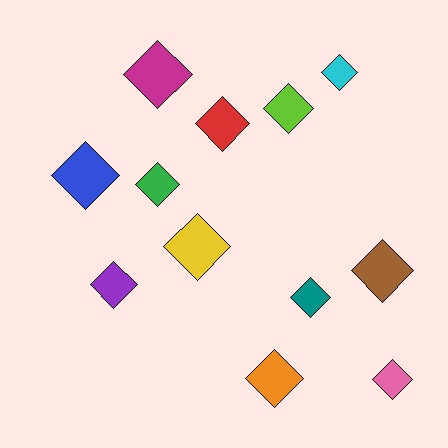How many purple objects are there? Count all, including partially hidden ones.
There is 1 purple object.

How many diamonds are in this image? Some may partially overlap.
There are 12 diamonds.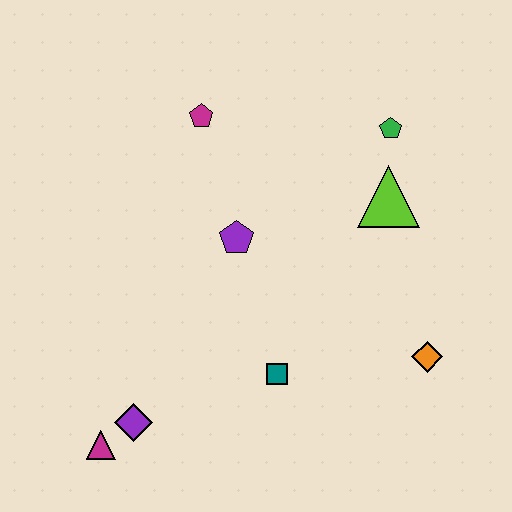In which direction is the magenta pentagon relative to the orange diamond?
The magenta pentagon is above the orange diamond.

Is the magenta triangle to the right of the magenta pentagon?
No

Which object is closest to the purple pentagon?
The magenta pentagon is closest to the purple pentagon.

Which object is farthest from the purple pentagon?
The magenta triangle is farthest from the purple pentagon.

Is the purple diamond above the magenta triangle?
Yes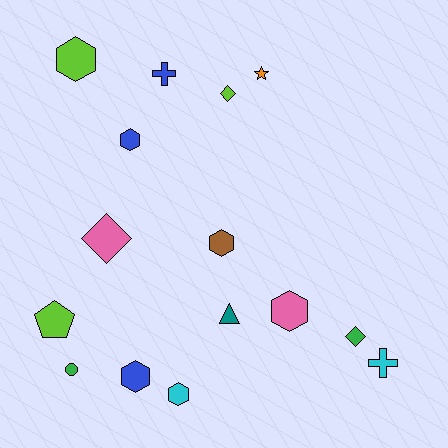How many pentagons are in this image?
There is 1 pentagon.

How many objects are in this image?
There are 15 objects.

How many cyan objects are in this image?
There are 2 cyan objects.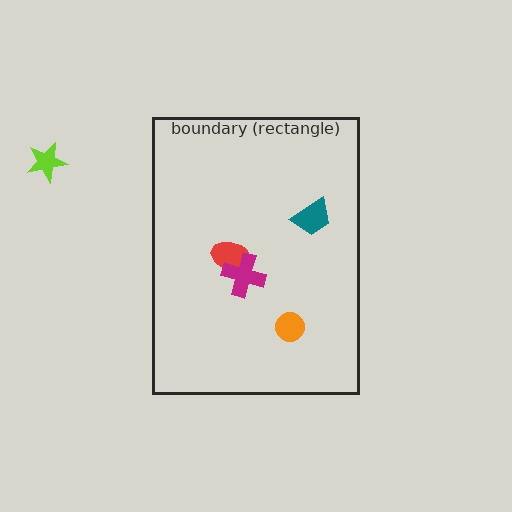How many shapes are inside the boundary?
4 inside, 1 outside.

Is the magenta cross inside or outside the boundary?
Inside.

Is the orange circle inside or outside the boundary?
Inside.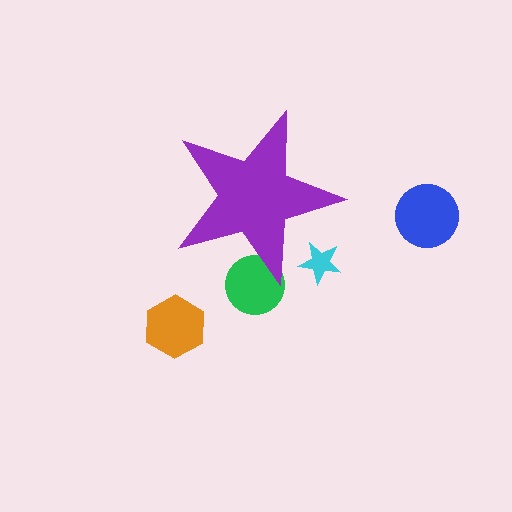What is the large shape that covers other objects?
A purple star.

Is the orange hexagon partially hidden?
No, the orange hexagon is fully visible.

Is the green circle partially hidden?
Yes, the green circle is partially hidden behind the purple star.